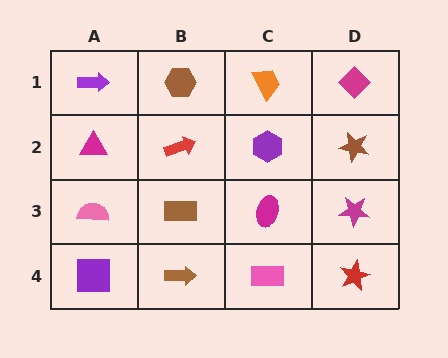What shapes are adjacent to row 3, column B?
A red arrow (row 2, column B), a brown arrow (row 4, column B), a pink semicircle (row 3, column A), a magenta ellipse (row 3, column C).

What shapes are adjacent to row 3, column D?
A brown star (row 2, column D), a red star (row 4, column D), a magenta ellipse (row 3, column C).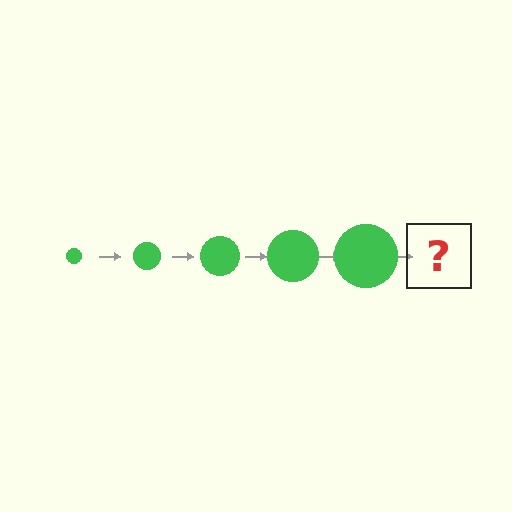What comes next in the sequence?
The next element should be a green circle, larger than the previous one.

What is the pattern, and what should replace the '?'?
The pattern is that the circle gets progressively larger each step. The '?' should be a green circle, larger than the previous one.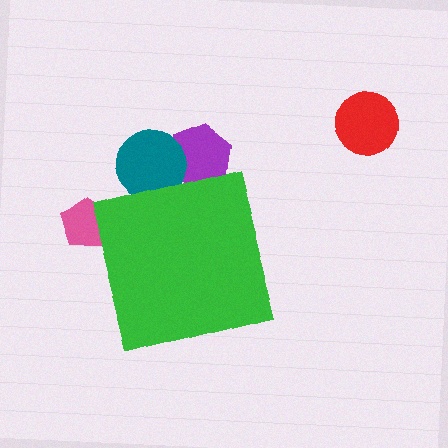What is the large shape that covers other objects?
A green square.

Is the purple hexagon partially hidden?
Yes, the purple hexagon is partially hidden behind the green square.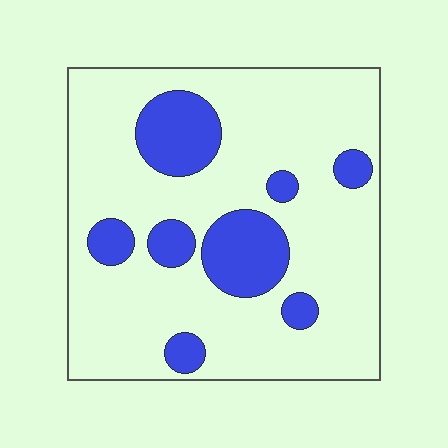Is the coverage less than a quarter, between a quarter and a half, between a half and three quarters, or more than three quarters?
Less than a quarter.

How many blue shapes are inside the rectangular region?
8.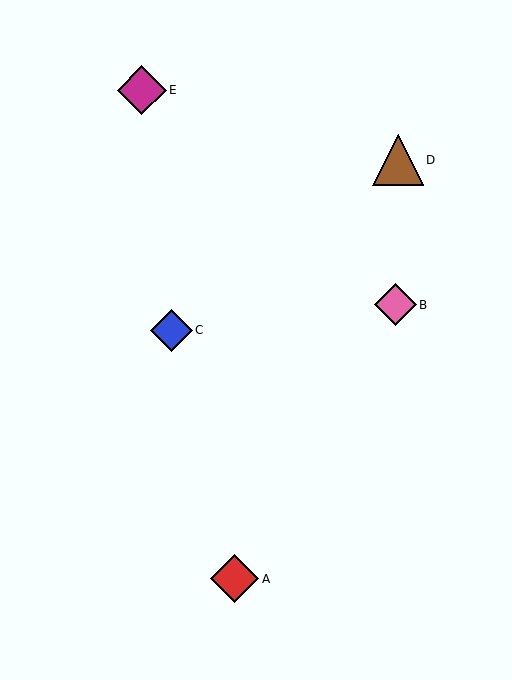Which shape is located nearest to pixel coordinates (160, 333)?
The blue diamond (labeled C) at (171, 330) is nearest to that location.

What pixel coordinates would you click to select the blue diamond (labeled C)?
Click at (171, 330) to select the blue diamond C.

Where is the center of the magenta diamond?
The center of the magenta diamond is at (142, 90).